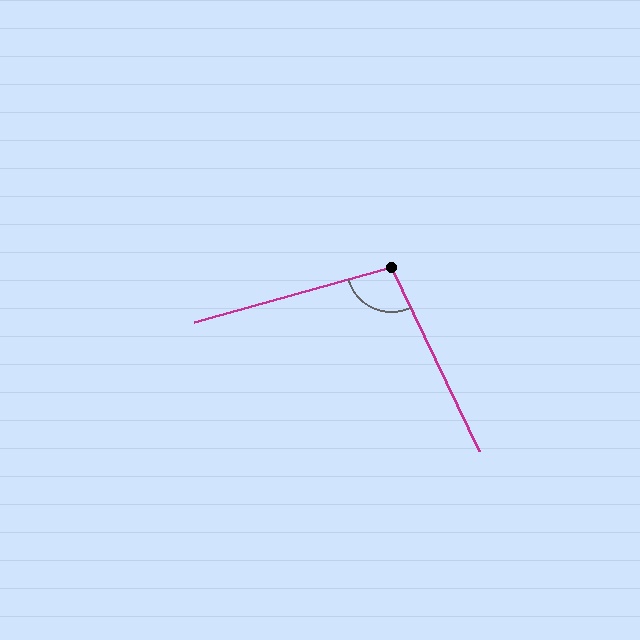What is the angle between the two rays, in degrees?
Approximately 100 degrees.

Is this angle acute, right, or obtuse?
It is obtuse.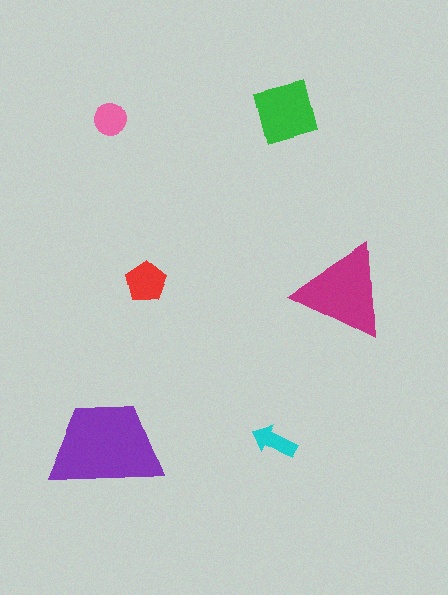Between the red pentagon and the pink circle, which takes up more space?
The red pentagon.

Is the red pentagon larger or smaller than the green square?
Smaller.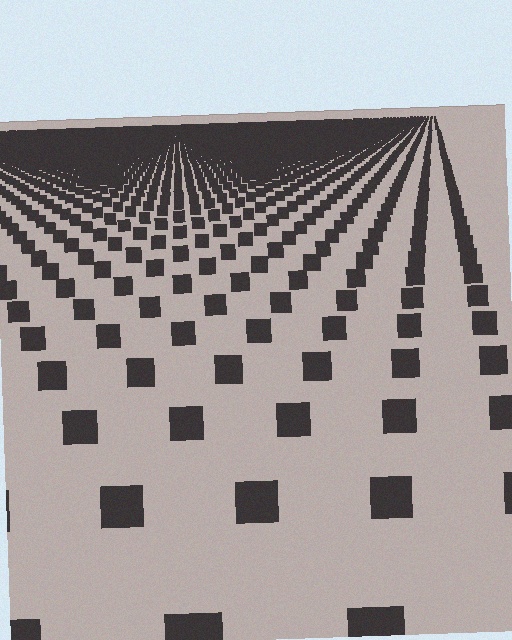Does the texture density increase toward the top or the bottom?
Density increases toward the top.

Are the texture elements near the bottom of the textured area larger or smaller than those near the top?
Larger. Near the bottom, elements are closer to the viewer and appear at a bigger on-screen size.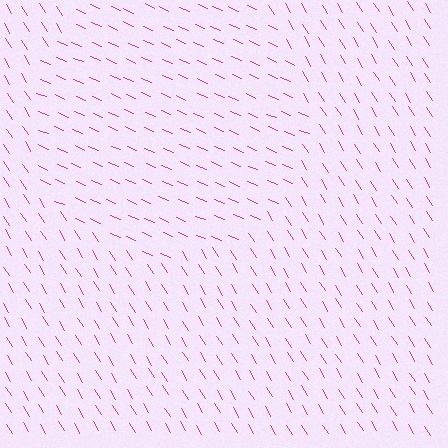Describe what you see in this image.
The image is filled with small magenta line segments. A circle region in the image has lines oriented differently from the surrounding lines, creating a visible texture boundary.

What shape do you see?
I see a circle.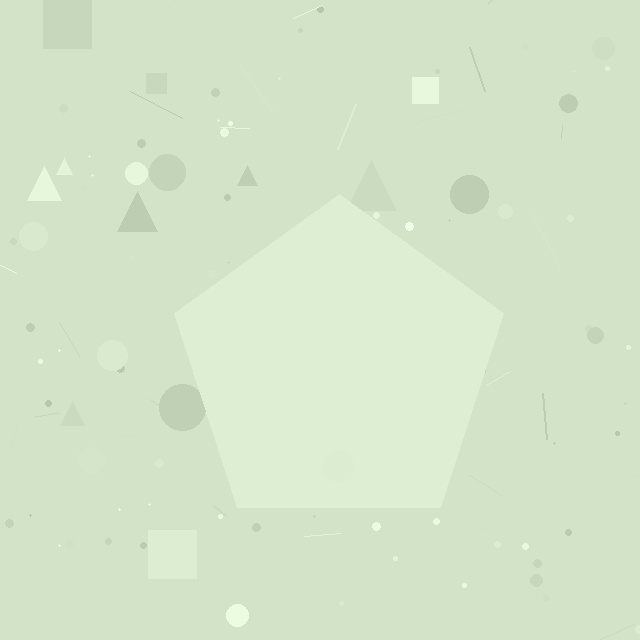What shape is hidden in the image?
A pentagon is hidden in the image.